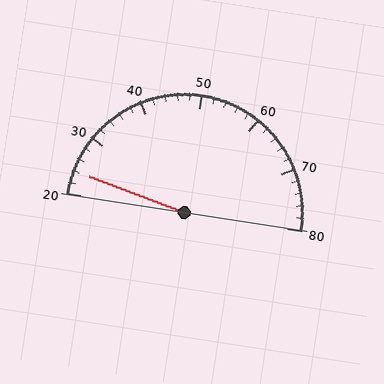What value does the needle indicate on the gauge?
The needle indicates approximately 24.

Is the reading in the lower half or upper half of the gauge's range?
The reading is in the lower half of the range (20 to 80).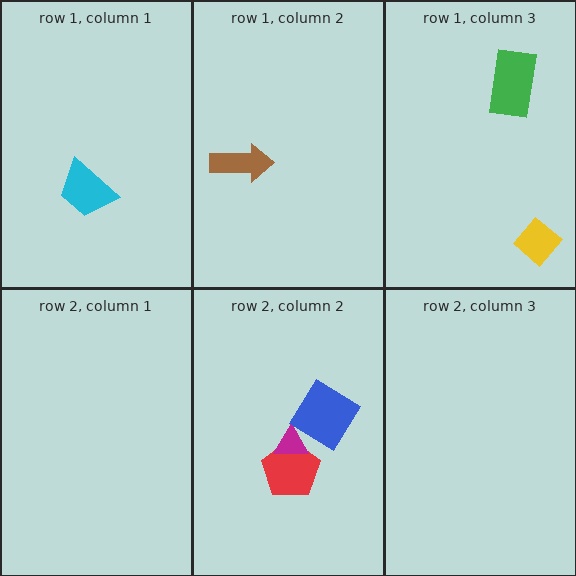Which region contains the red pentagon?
The row 2, column 2 region.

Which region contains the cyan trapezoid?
The row 1, column 1 region.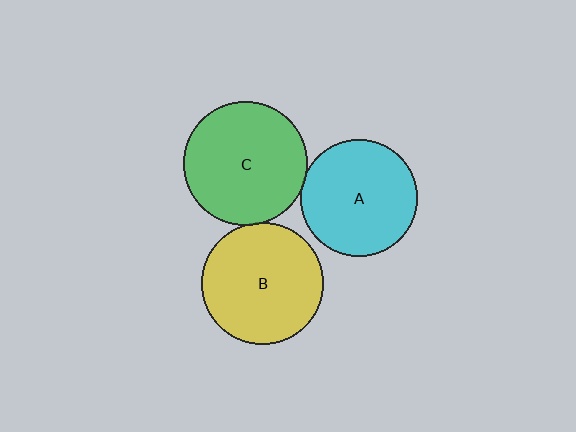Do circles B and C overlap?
Yes.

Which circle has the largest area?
Circle C (green).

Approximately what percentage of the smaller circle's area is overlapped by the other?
Approximately 5%.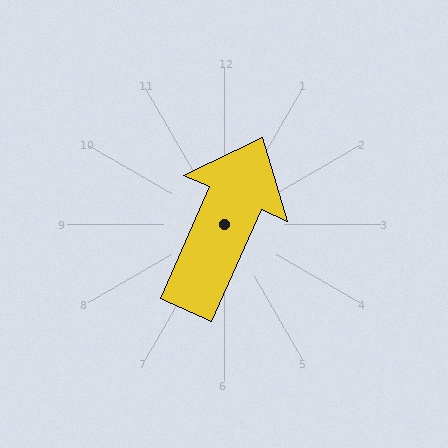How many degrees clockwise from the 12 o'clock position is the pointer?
Approximately 24 degrees.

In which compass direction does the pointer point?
Northeast.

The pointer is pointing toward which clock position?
Roughly 1 o'clock.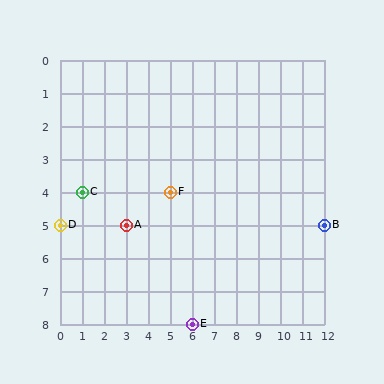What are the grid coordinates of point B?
Point B is at grid coordinates (12, 5).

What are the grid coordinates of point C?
Point C is at grid coordinates (1, 4).